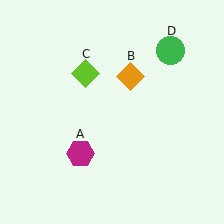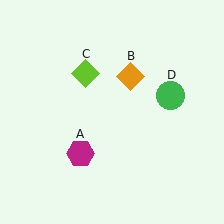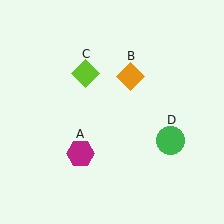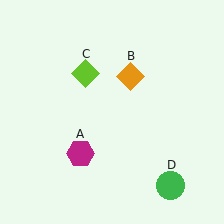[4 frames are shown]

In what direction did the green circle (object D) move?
The green circle (object D) moved down.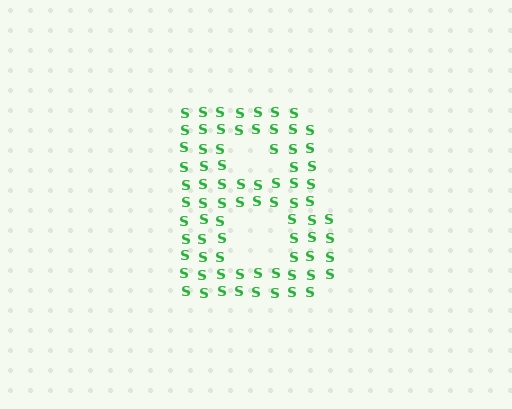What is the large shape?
The large shape is the letter B.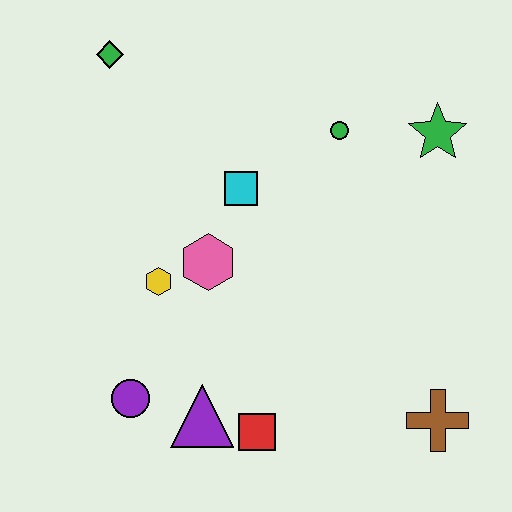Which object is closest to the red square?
The purple triangle is closest to the red square.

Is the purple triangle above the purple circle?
No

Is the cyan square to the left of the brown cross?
Yes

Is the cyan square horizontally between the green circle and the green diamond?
Yes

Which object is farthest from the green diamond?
The brown cross is farthest from the green diamond.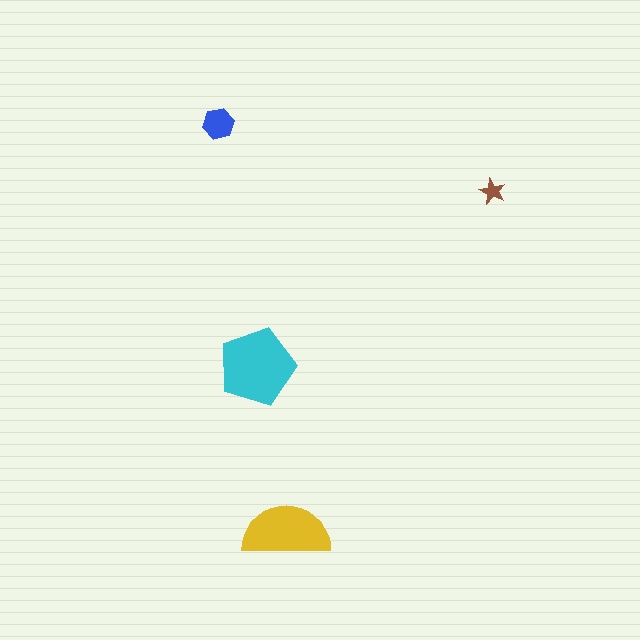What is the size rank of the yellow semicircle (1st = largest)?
2nd.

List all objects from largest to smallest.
The cyan pentagon, the yellow semicircle, the blue hexagon, the brown star.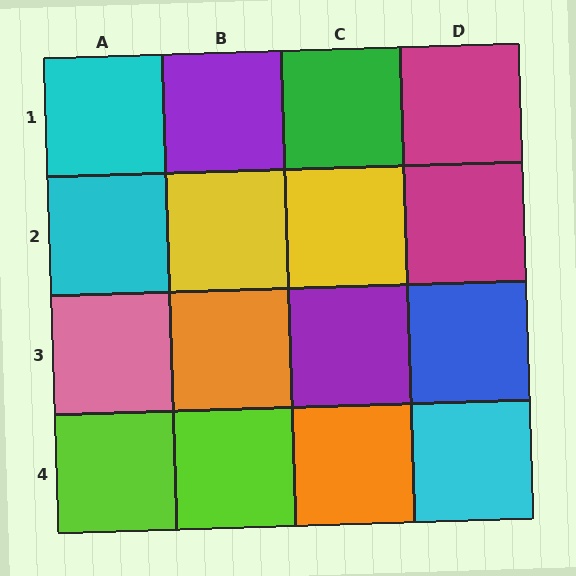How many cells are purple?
2 cells are purple.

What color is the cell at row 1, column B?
Purple.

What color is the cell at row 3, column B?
Orange.